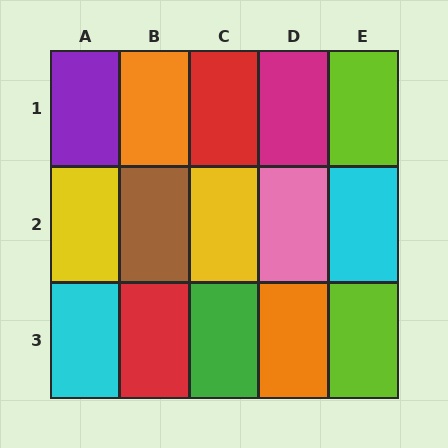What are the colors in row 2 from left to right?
Yellow, brown, yellow, pink, cyan.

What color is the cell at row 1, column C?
Red.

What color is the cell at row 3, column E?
Lime.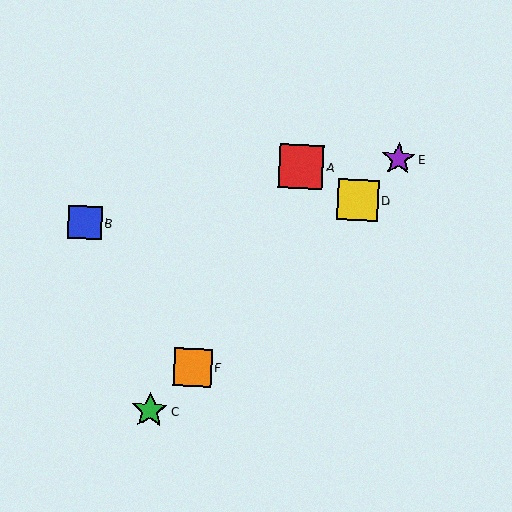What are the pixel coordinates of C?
Object C is at (150, 410).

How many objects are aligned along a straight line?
4 objects (C, D, E, F) are aligned along a straight line.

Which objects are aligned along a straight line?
Objects C, D, E, F are aligned along a straight line.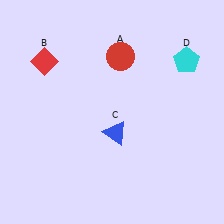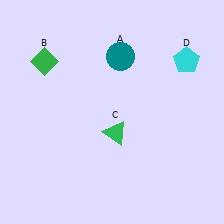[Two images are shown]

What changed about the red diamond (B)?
In Image 1, B is red. In Image 2, it changed to green.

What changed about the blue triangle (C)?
In Image 1, C is blue. In Image 2, it changed to green.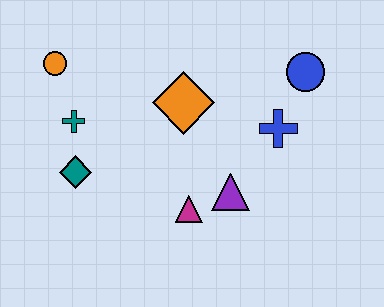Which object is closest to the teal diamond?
The teal cross is closest to the teal diamond.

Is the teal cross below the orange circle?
Yes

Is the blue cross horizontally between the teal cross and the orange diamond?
No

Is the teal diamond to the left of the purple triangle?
Yes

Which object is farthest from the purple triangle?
The orange circle is farthest from the purple triangle.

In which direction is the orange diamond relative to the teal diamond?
The orange diamond is to the right of the teal diamond.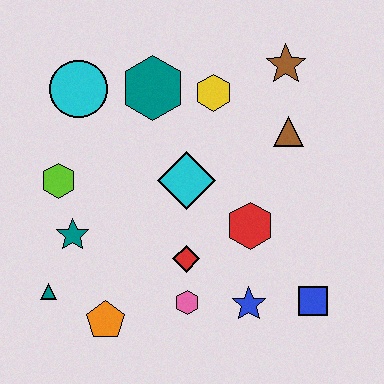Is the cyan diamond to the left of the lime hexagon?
No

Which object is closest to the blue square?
The blue star is closest to the blue square.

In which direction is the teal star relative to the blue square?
The teal star is to the left of the blue square.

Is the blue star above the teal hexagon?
No